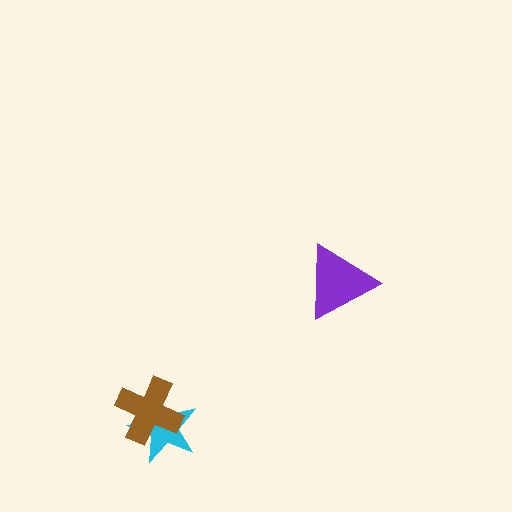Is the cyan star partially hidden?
Yes, it is partially covered by another shape.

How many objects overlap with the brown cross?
1 object overlaps with the brown cross.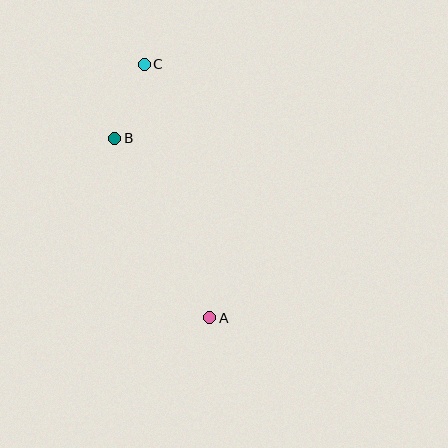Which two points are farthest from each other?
Points A and C are farthest from each other.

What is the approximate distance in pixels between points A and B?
The distance between A and B is approximately 203 pixels.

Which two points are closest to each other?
Points B and C are closest to each other.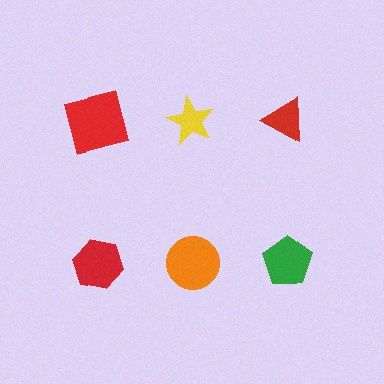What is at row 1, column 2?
A yellow star.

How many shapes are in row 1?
3 shapes.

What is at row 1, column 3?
A red triangle.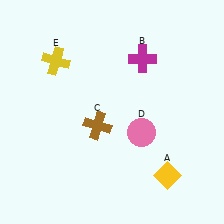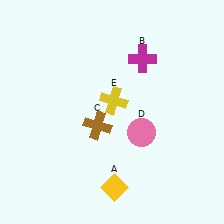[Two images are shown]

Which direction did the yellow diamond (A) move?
The yellow diamond (A) moved left.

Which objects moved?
The objects that moved are: the yellow diamond (A), the yellow cross (E).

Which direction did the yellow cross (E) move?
The yellow cross (E) moved right.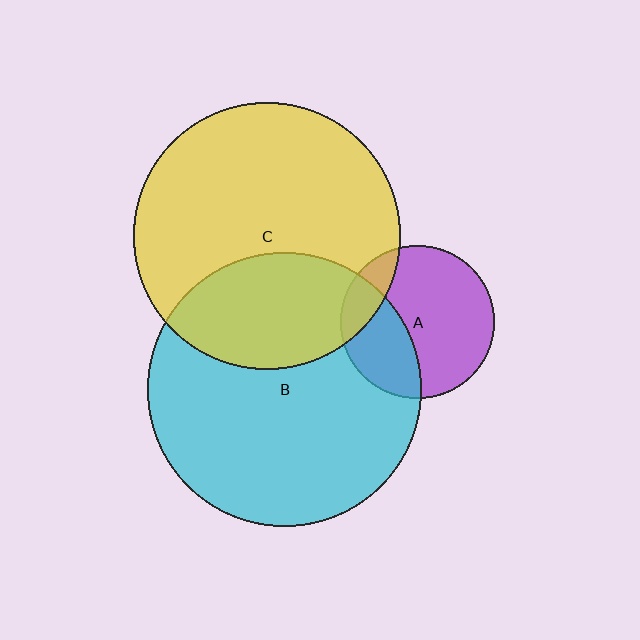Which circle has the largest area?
Circle B (cyan).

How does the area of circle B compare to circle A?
Approximately 3.2 times.